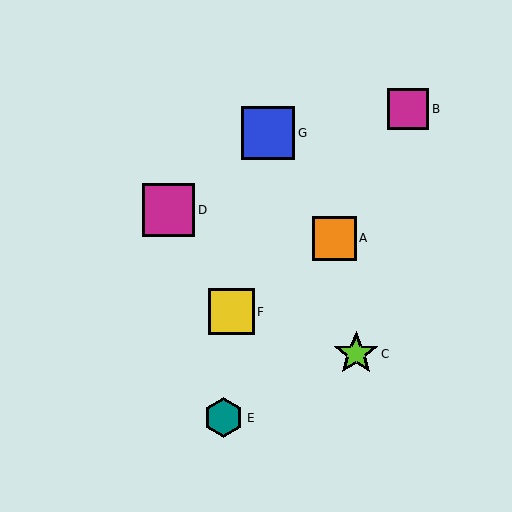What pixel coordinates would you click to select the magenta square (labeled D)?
Click at (169, 210) to select the magenta square D.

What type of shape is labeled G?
Shape G is a blue square.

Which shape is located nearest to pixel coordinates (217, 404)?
The teal hexagon (labeled E) at (224, 418) is nearest to that location.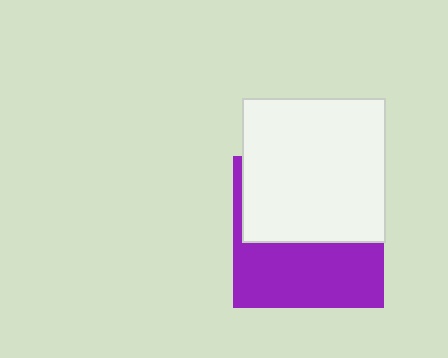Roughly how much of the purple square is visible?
About half of it is visible (roughly 45%).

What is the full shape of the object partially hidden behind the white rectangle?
The partially hidden object is a purple square.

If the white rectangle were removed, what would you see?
You would see the complete purple square.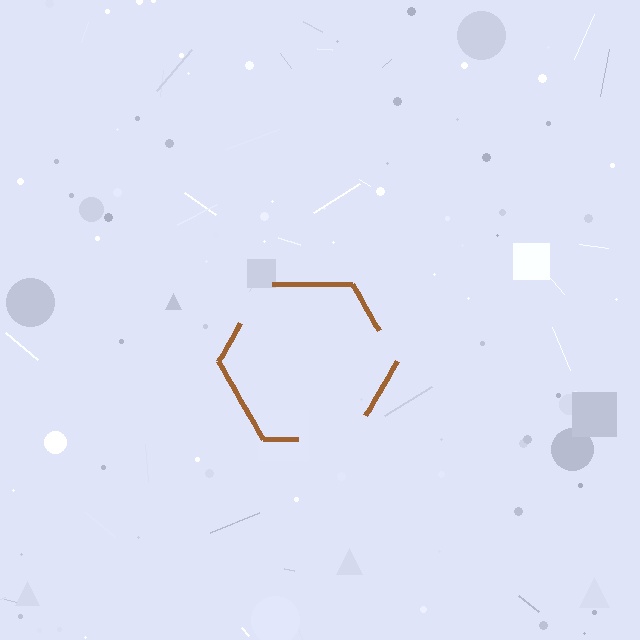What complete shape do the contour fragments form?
The contour fragments form a hexagon.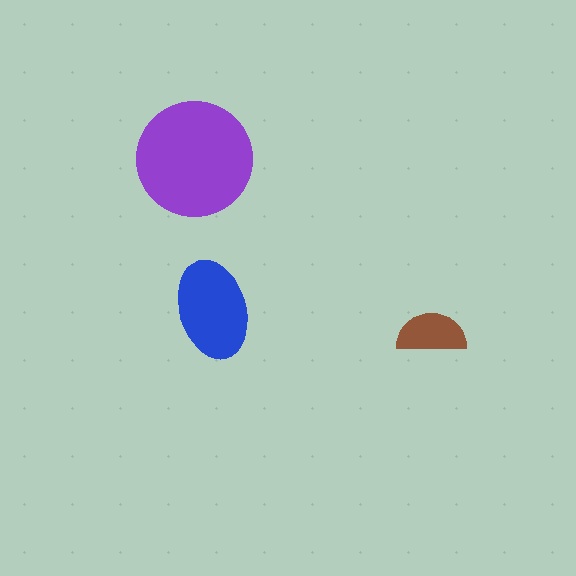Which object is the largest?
The purple circle.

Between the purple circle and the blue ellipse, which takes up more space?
The purple circle.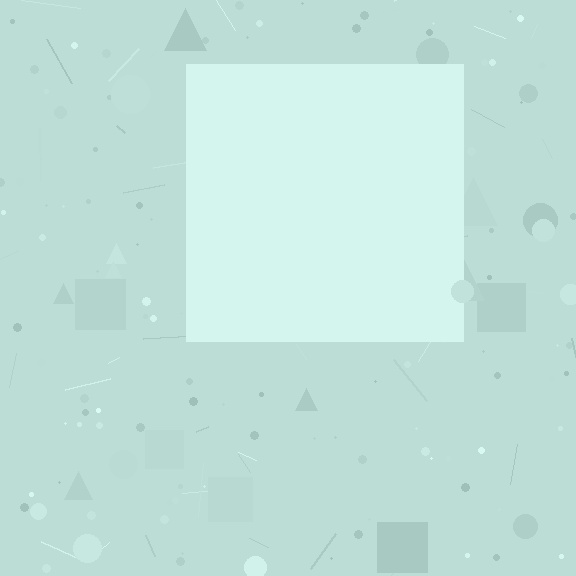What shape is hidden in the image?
A square is hidden in the image.